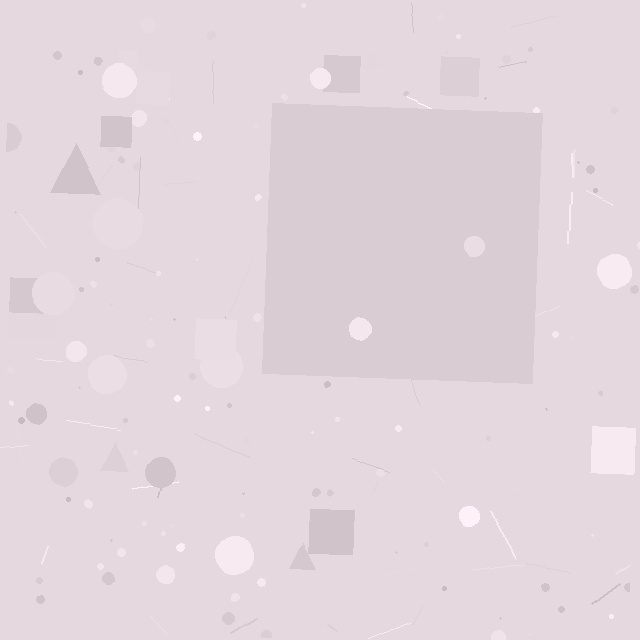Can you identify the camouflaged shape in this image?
The camouflaged shape is a square.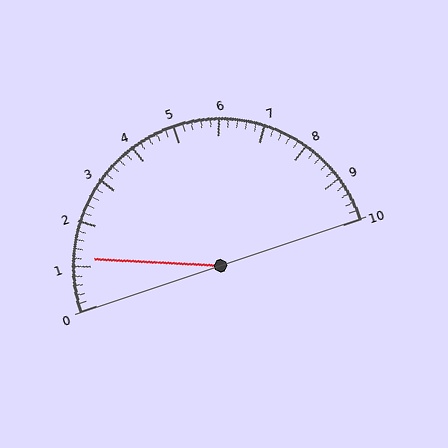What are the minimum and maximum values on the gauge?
The gauge ranges from 0 to 10.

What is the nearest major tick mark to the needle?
The nearest major tick mark is 1.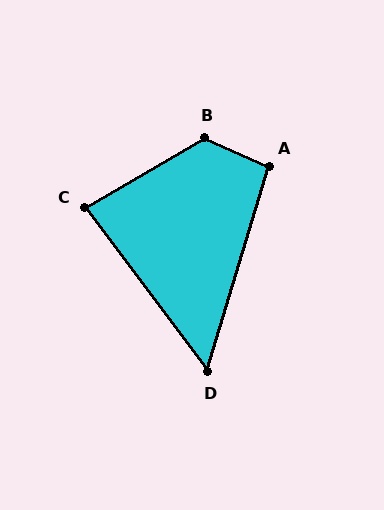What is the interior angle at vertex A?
Approximately 97 degrees (obtuse).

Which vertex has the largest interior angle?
B, at approximately 126 degrees.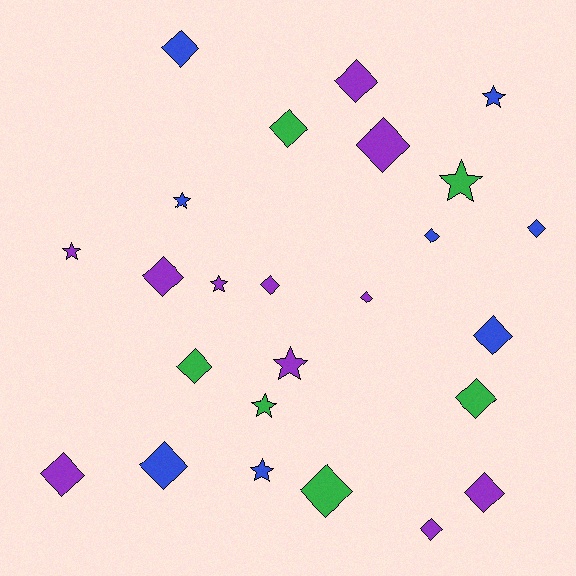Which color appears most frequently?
Purple, with 11 objects.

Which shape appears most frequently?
Diamond, with 17 objects.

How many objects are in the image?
There are 25 objects.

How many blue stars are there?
There are 3 blue stars.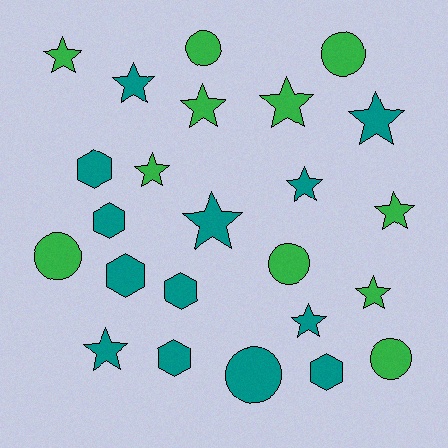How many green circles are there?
There are 5 green circles.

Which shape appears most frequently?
Star, with 12 objects.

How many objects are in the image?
There are 24 objects.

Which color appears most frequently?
Teal, with 13 objects.